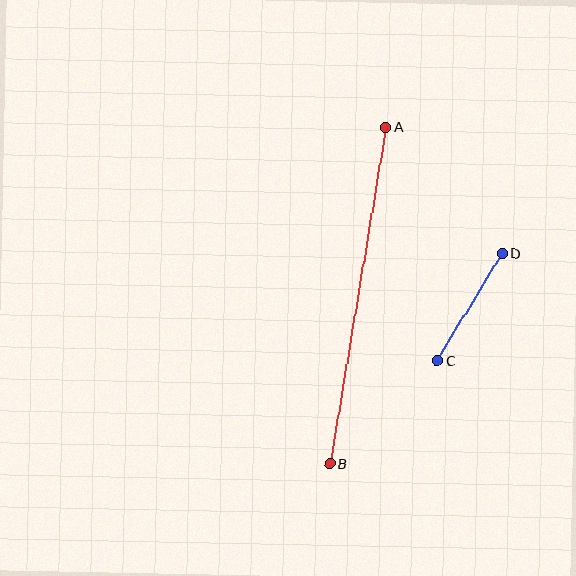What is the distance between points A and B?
The distance is approximately 341 pixels.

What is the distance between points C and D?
The distance is approximately 125 pixels.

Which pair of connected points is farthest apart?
Points A and B are farthest apart.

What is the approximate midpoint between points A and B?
The midpoint is at approximately (358, 296) pixels.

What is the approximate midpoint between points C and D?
The midpoint is at approximately (470, 307) pixels.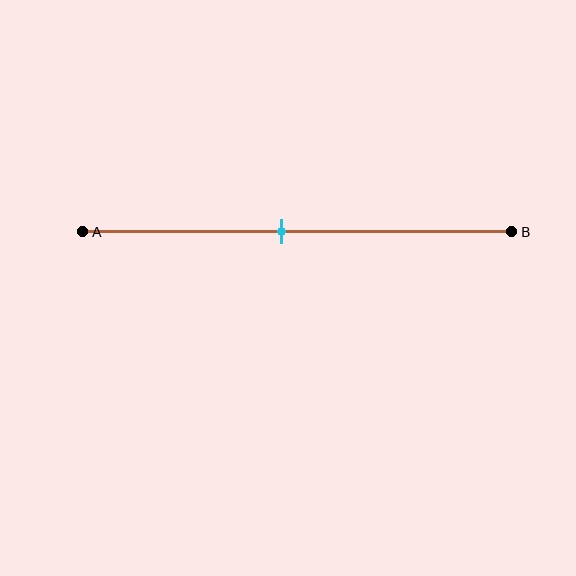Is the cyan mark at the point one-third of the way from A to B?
No, the mark is at about 45% from A, not at the 33% one-third point.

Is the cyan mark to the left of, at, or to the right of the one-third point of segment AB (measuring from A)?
The cyan mark is to the right of the one-third point of segment AB.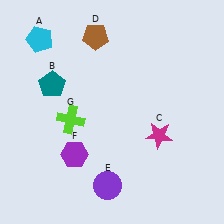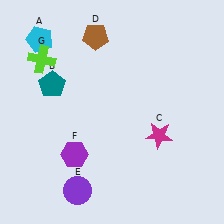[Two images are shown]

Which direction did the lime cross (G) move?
The lime cross (G) moved up.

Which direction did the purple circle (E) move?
The purple circle (E) moved left.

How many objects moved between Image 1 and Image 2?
2 objects moved between the two images.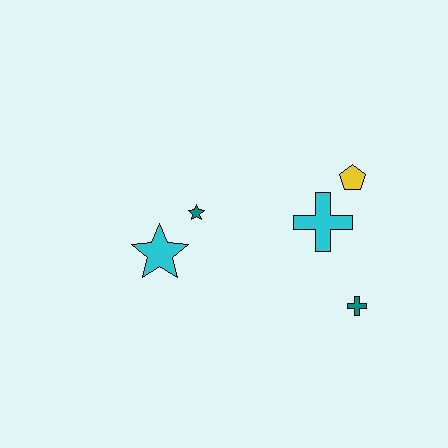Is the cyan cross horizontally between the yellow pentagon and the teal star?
Yes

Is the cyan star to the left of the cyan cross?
Yes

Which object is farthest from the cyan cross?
The cyan star is farthest from the cyan cross.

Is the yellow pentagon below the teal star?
No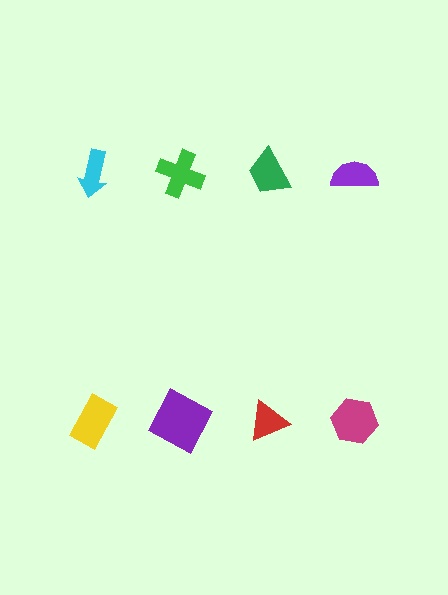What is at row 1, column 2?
A green cross.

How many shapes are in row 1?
4 shapes.